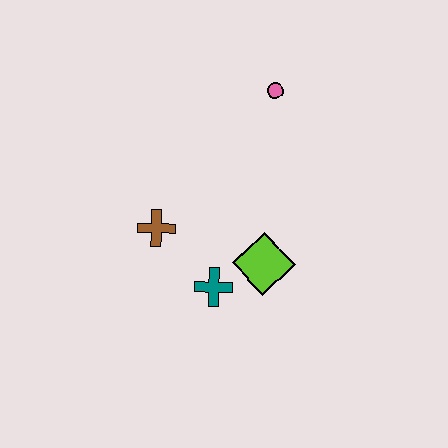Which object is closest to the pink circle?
The lime diamond is closest to the pink circle.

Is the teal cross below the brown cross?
Yes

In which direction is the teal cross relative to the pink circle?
The teal cross is below the pink circle.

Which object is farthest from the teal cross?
The pink circle is farthest from the teal cross.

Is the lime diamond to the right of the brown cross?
Yes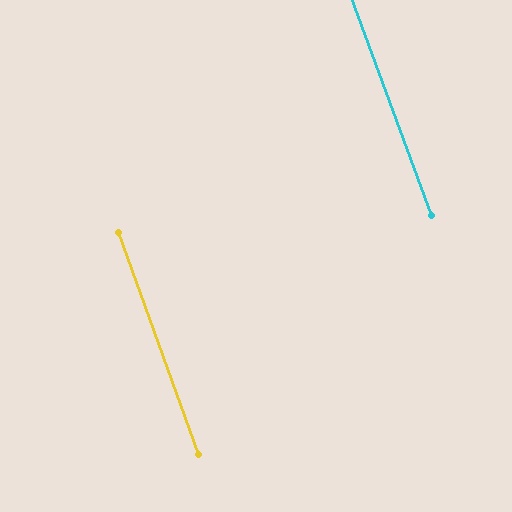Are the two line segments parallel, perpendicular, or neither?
Parallel — their directions differ by only 0.4°.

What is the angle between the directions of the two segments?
Approximately 0 degrees.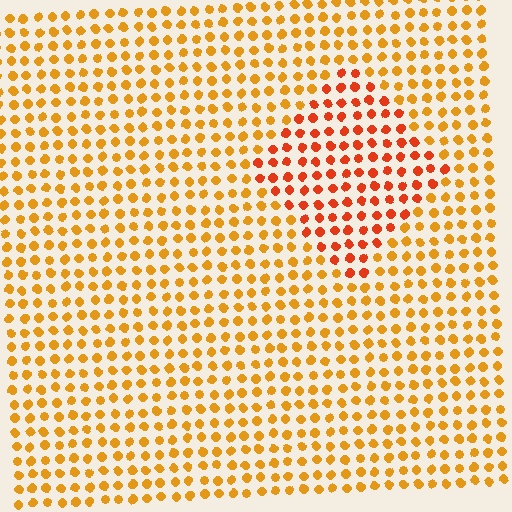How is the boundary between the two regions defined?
The boundary is defined purely by a slight shift in hue (about 28 degrees). Spacing, size, and orientation are identical on both sides.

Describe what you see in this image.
The image is filled with small orange elements in a uniform arrangement. A diamond-shaped region is visible where the elements are tinted to a slightly different hue, forming a subtle color boundary.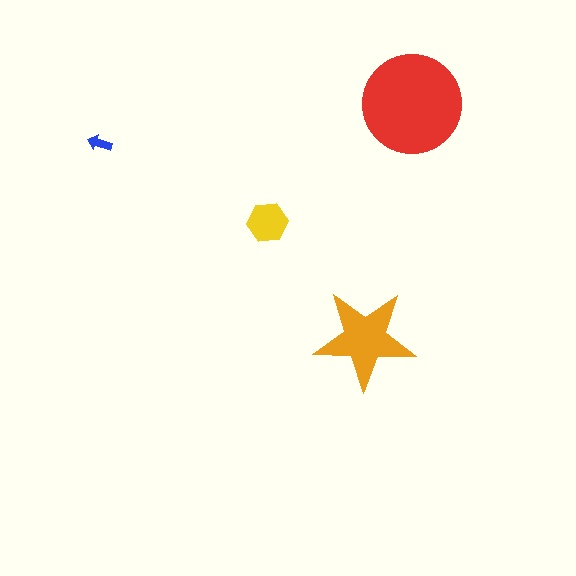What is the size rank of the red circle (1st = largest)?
1st.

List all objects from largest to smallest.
The red circle, the orange star, the yellow hexagon, the blue arrow.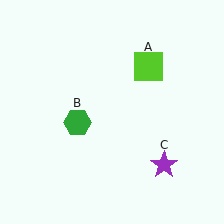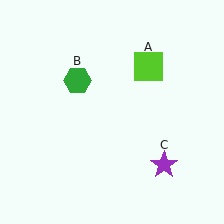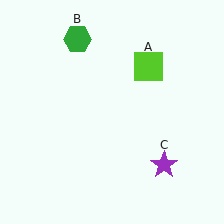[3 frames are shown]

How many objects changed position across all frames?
1 object changed position: green hexagon (object B).